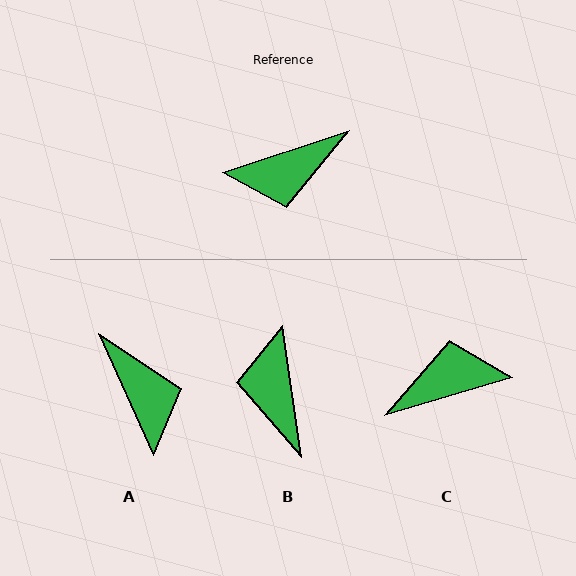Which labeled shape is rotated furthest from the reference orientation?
C, about 178 degrees away.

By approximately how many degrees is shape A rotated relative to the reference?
Approximately 96 degrees counter-clockwise.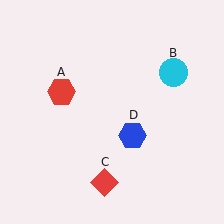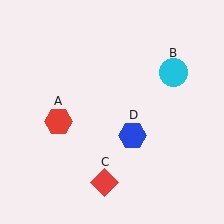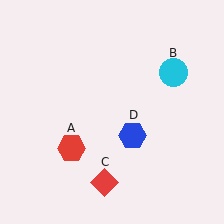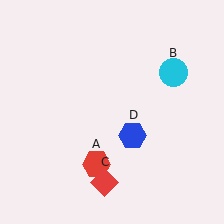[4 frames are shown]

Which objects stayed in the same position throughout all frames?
Cyan circle (object B) and red diamond (object C) and blue hexagon (object D) remained stationary.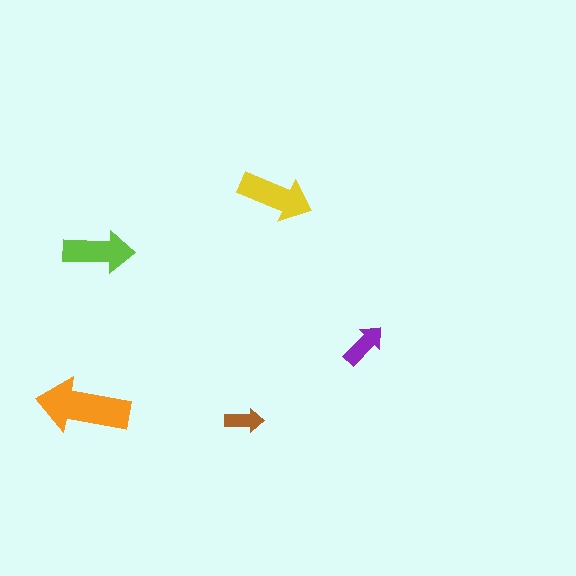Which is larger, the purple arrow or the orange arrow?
The orange one.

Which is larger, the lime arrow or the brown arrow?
The lime one.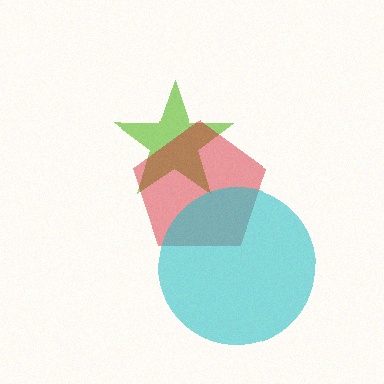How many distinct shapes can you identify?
There are 3 distinct shapes: a lime star, a red pentagon, a cyan circle.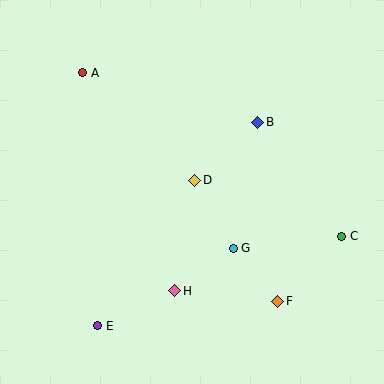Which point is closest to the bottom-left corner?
Point E is closest to the bottom-left corner.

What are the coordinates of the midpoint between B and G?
The midpoint between B and G is at (246, 185).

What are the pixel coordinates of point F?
Point F is at (278, 301).